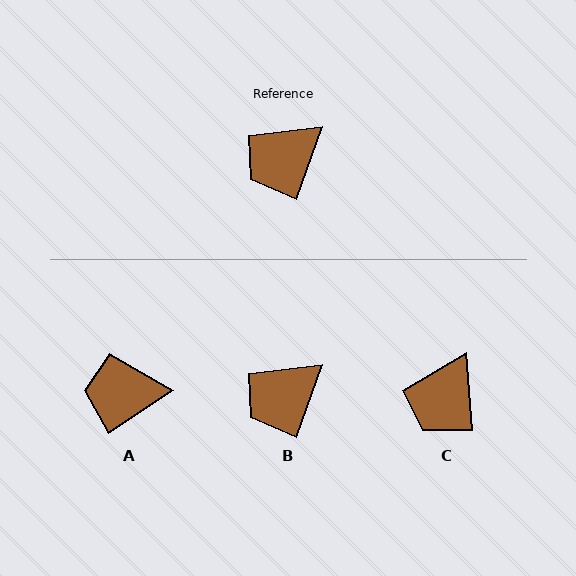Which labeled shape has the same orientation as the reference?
B.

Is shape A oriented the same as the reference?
No, it is off by about 38 degrees.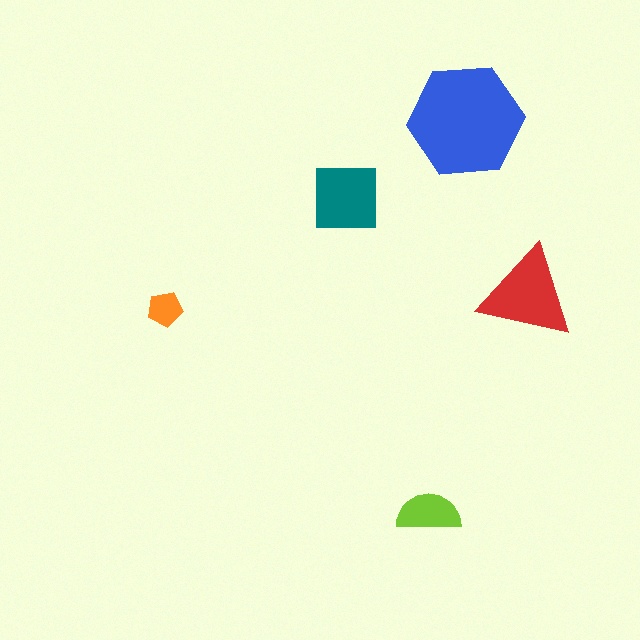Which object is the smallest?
The orange pentagon.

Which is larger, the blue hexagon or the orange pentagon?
The blue hexagon.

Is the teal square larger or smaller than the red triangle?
Smaller.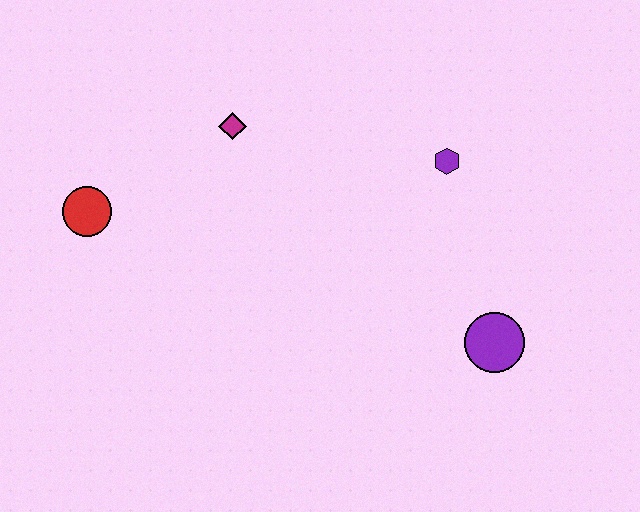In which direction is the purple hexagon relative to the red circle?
The purple hexagon is to the right of the red circle.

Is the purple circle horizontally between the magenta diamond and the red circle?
No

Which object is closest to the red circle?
The magenta diamond is closest to the red circle.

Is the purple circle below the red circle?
Yes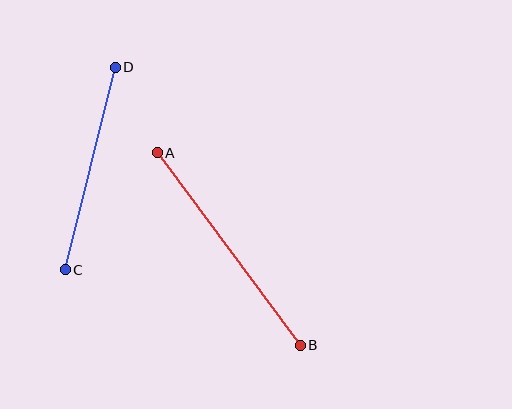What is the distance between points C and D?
The distance is approximately 209 pixels.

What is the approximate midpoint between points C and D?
The midpoint is at approximately (90, 168) pixels.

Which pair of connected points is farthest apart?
Points A and B are farthest apart.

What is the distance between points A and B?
The distance is approximately 240 pixels.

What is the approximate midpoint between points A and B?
The midpoint is at approximately (229, 249) pixels.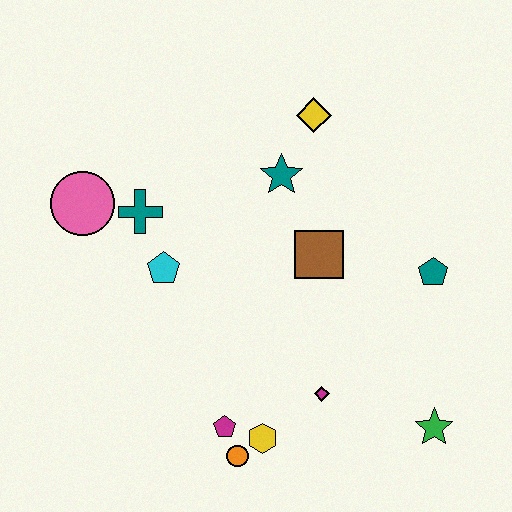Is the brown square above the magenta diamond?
Yes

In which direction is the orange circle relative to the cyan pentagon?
The orange circle is below the cyan pentagon.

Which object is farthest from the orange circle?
The yellow diamond is farthest from the orange circle.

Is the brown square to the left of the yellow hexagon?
No